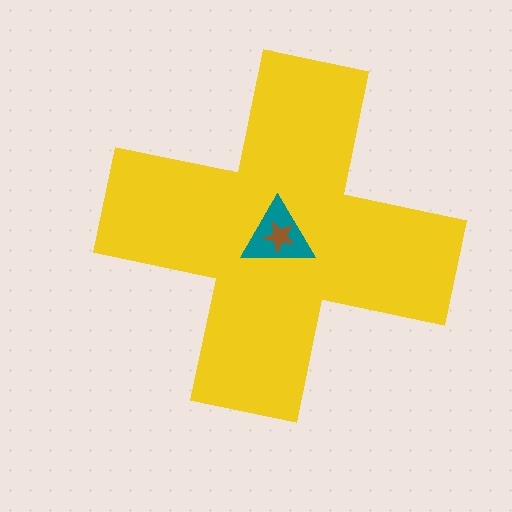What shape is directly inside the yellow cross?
The teal triangle.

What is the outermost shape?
The yellow cross.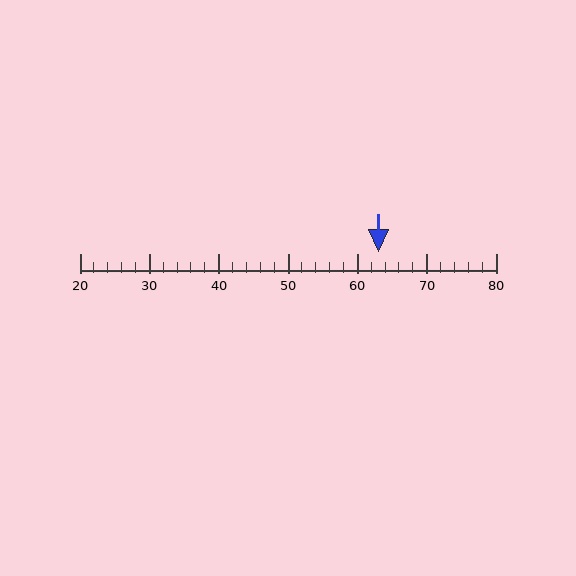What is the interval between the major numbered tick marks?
The major tick marks are spaced 10 units apart.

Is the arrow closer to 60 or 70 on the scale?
The arrow is closer to 60.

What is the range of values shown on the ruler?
The ruler shows values from 20 to 80.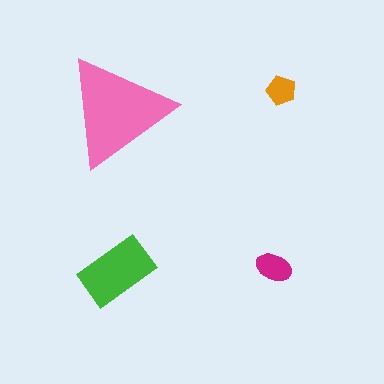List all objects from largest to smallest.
The pink triangle, the green rectangle, the magenta ellipse, the orange pentagon.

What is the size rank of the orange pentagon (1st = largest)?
4th.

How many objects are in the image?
There are 4 objects in the image.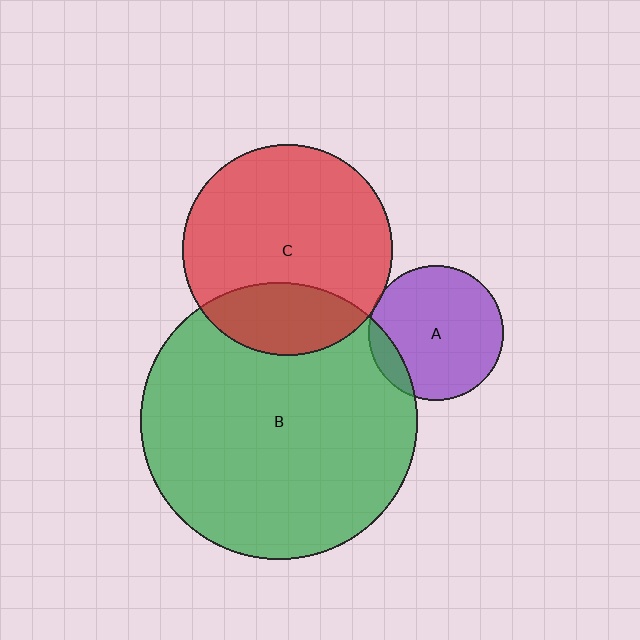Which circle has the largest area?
Circle B (green).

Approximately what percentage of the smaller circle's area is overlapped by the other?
Approximately 10%.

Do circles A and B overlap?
Yes.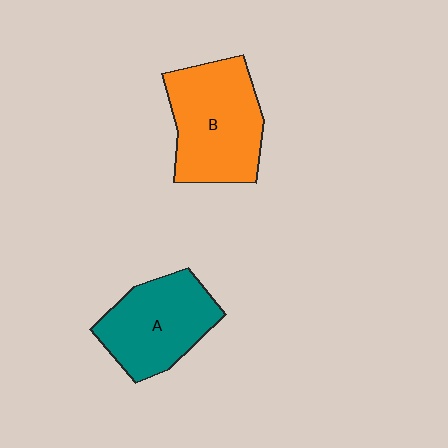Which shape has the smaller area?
Shape A (teal).